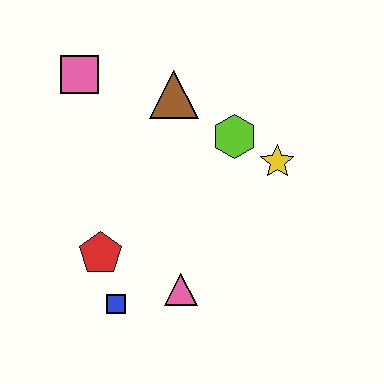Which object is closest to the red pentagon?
The blue square is closest to the red pentagon.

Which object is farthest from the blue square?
The pink square is farthest from the blue square.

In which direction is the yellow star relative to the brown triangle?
The yellow star is to the right of the brown triangle.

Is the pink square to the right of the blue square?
No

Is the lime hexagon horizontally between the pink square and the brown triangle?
No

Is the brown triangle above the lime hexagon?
Yes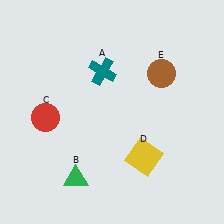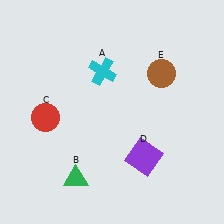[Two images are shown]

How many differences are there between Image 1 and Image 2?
There are 2 differences between the two images.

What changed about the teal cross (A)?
In Image 1, A is teal. In Image 2, it changed to cyan.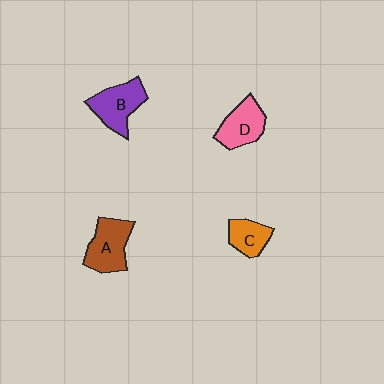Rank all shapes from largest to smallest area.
From largest to smallest: A (brown), B (purple), D (pink), C (orange).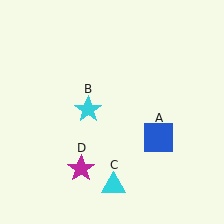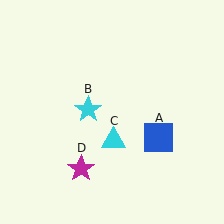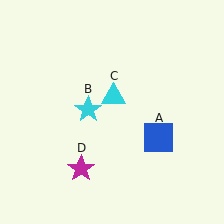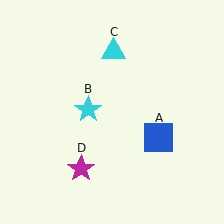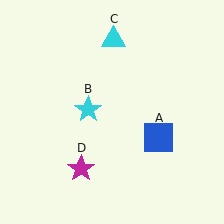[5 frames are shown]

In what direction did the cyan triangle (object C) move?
The cyan triangle (object C) moved up.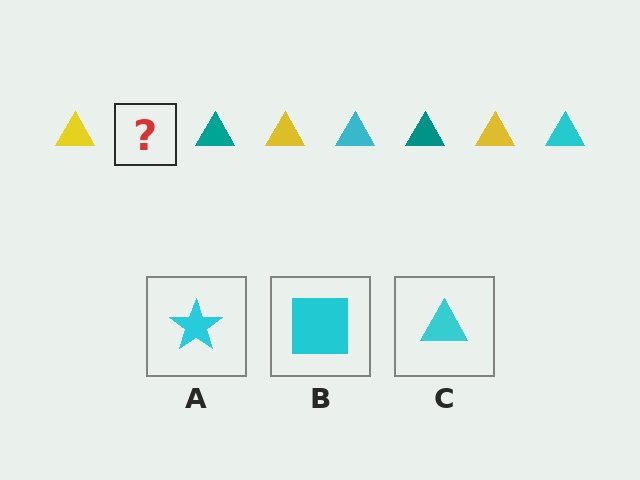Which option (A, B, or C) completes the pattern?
C.